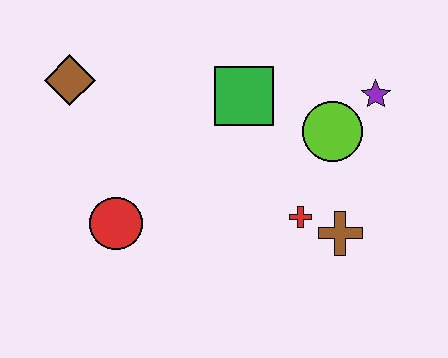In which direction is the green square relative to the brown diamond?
The green square is to the right of the brown diamond.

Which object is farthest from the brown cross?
The brown diamond is farthest from the brown cross.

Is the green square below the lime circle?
No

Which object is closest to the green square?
The lime circle is closest to the green square.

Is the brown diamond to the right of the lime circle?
No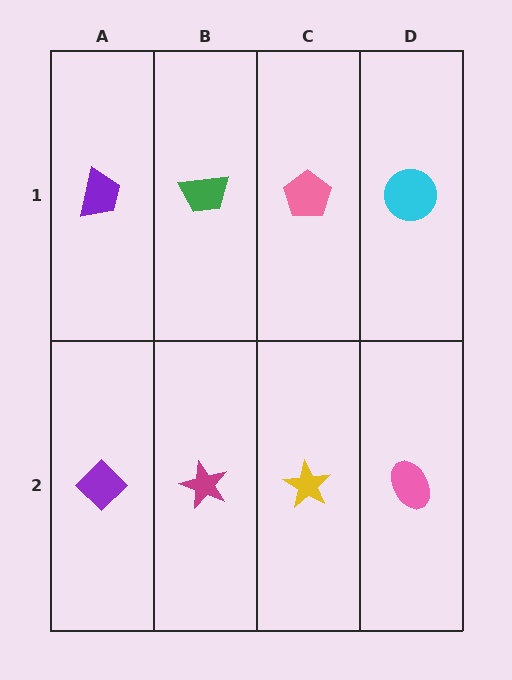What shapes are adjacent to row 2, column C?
A pink pentagon (row 1, column C), a magenta star (row 2, column B), a pink ellipse (row 2, column D).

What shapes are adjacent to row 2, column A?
A purple trapezoid (row 1, column A), a magenta star (row 2, column B).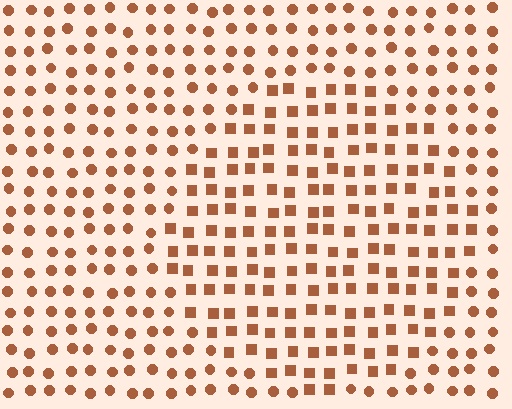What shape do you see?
I see a circle.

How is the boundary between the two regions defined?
The boundary is defined by a change in element shape: squares inside vs. circles outside. All elements share the same color and spacing.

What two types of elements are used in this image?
The image uses squares inside the circle region and circles outside it.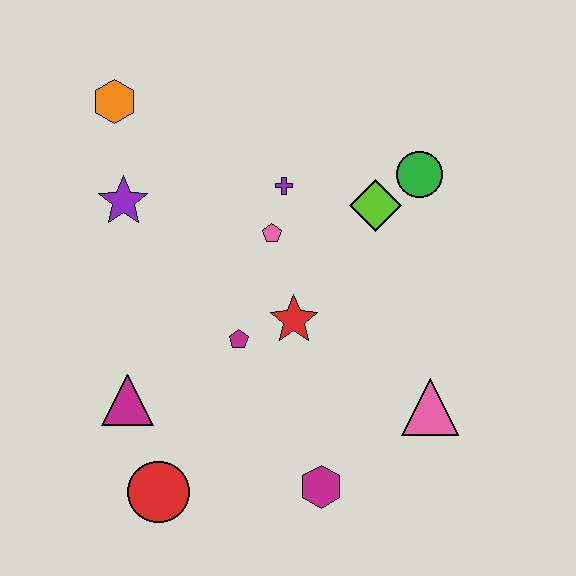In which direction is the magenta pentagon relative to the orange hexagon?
The magenta pentagon is below the orange hexagon.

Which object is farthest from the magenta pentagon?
The orange hexagon is farthest from the magenta pentagon.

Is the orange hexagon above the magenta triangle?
Yes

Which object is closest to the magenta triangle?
The red circle is closest to the magenta triangle.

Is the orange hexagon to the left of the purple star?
Yes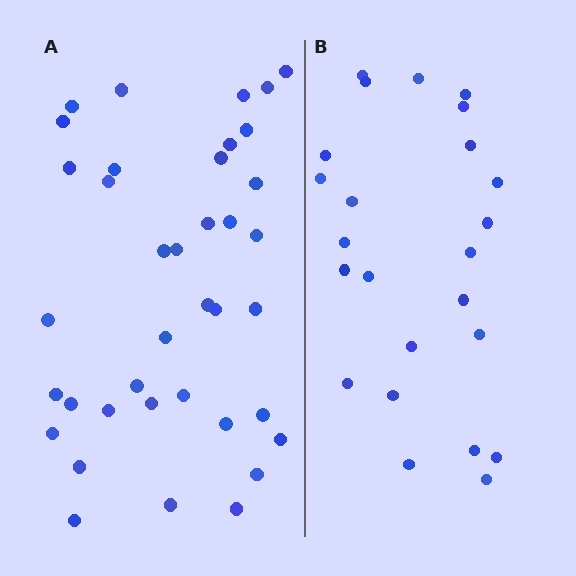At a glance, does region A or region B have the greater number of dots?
Region A (the left region) has more dots.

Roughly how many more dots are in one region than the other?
Region A has approximately 15 more dots than region B.